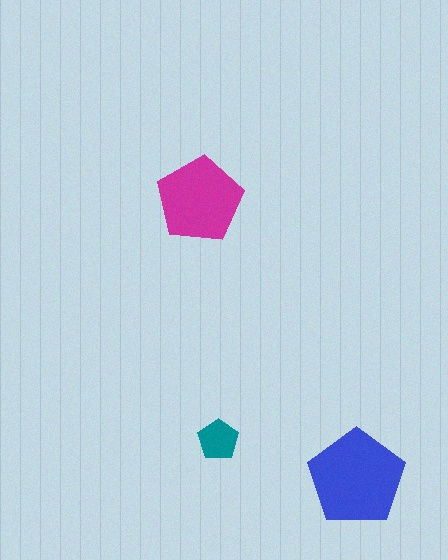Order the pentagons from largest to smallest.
the blue one, the magenta one, the teal one.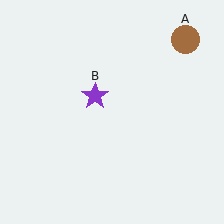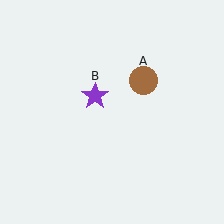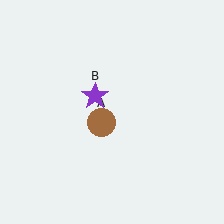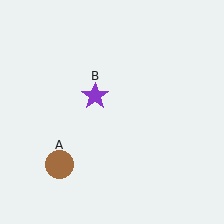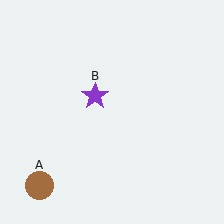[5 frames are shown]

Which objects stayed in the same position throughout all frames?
Purple star (object B) remained stationary.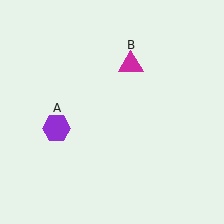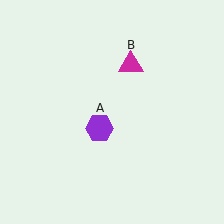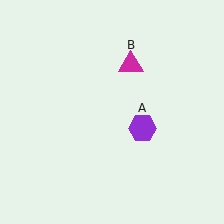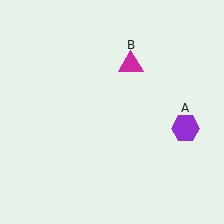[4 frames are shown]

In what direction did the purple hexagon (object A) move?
The purple hexagon (object A) moved right.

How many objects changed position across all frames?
1 object changed position: purple hexagon (object A).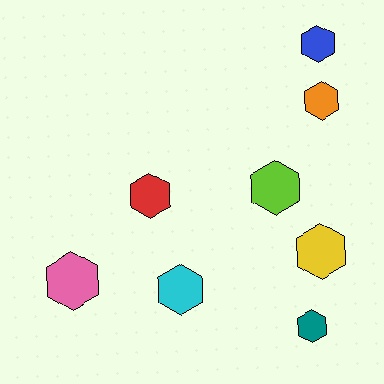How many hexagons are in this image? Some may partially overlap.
There are 8 hexagons.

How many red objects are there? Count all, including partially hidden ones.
There is 1 red object.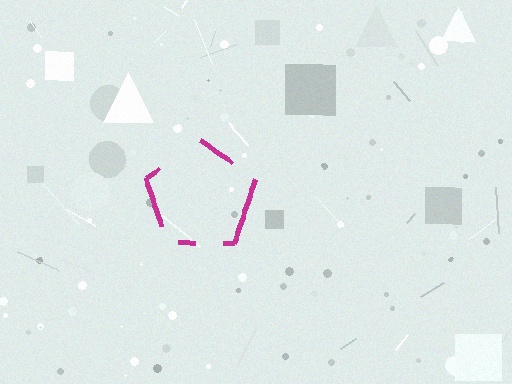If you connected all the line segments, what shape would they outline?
They would outline a pentagon.